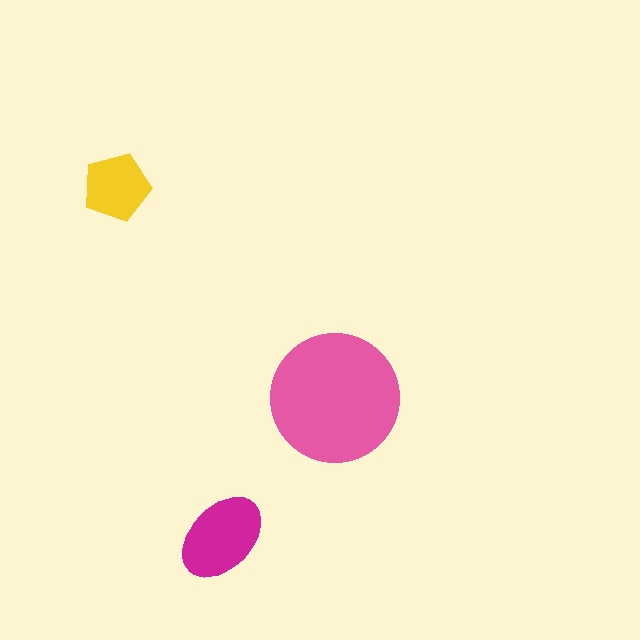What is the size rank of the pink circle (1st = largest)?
1st.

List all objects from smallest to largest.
The yellow pentagon, the magenta ellipse, the pink circle.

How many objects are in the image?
There are 3 objects in the image.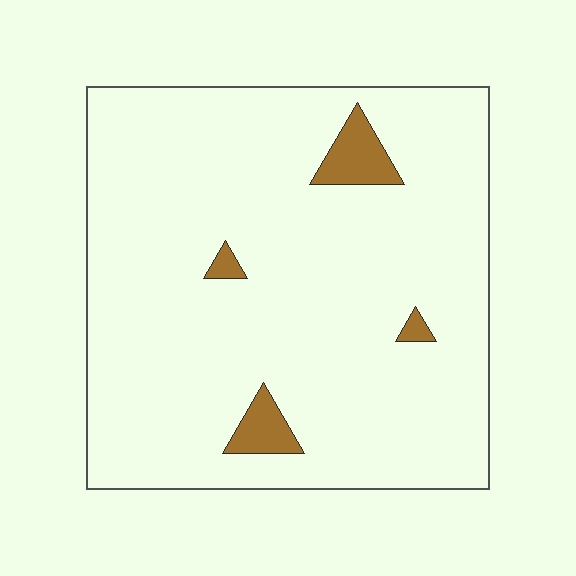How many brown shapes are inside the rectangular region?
4.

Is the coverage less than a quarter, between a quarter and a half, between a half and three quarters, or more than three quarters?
Less than a quarter.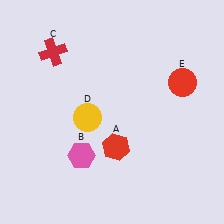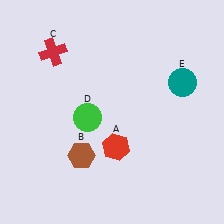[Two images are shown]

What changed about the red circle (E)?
In Image 1, E is red. In Image 2, it changed to teal.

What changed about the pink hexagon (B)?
In Image 1, B is pink. In Image 2, it changed to brown.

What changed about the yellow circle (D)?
In Image 1, D is yellow. In Image 2, it changed to green.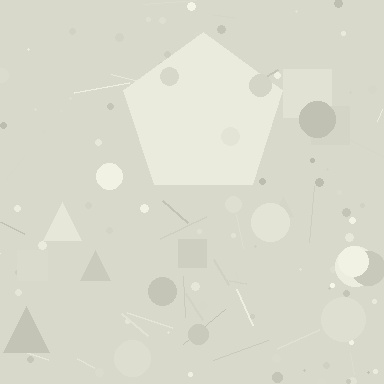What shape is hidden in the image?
A pentagon is hidden in the image.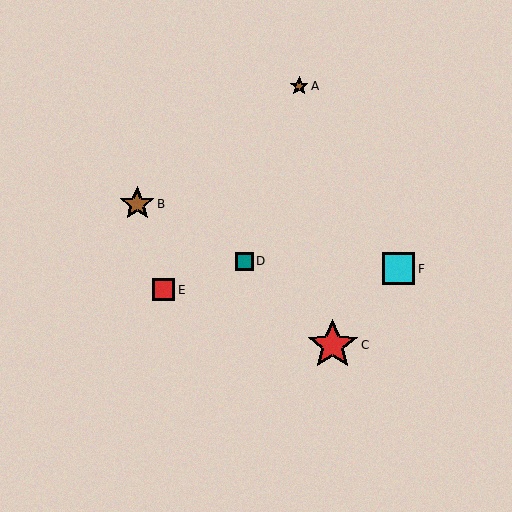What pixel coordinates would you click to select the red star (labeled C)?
Click at (333, 345) to select the red star C.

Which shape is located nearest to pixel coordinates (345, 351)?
The red star (labeled C) at (333, 345) is nearest to that location.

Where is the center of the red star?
The center of the red star is at (333, 345).